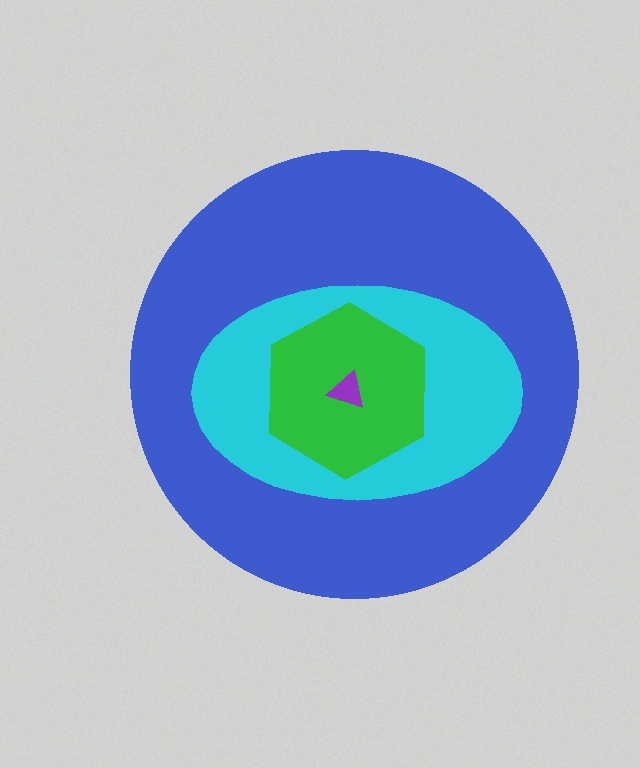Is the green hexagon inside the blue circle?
Yes.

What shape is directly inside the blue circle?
The cyan ellipse.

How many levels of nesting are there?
4.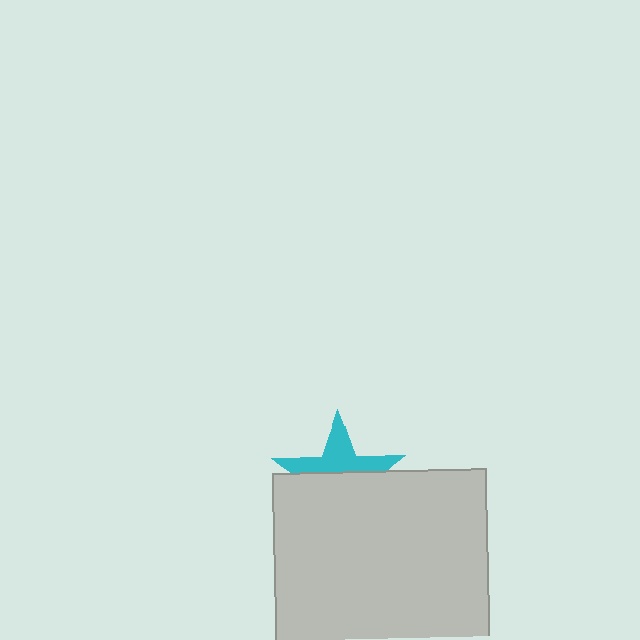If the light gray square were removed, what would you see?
You would see the complete cyan star.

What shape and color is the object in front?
The object in front is a light gray square.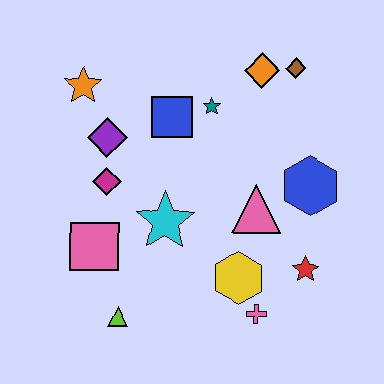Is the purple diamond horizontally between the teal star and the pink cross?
No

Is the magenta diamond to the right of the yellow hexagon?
No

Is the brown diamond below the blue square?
No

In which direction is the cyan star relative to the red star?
The cyan star is to the left of the red star.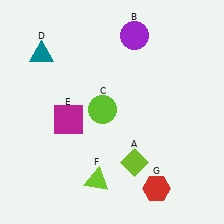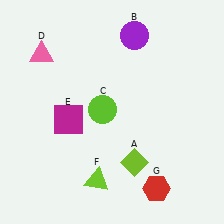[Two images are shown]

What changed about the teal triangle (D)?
In Image 1, D is teal. In Image 2, it changed to pink.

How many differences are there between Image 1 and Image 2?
There is 1 difference between the two images.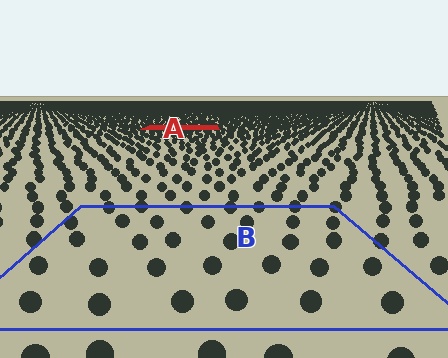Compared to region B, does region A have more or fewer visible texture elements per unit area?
Region A has more texture elements per unit area — they are packed more densely because it is farther away.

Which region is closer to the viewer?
Region B is closer. The texture elements there are larger and more spread out.